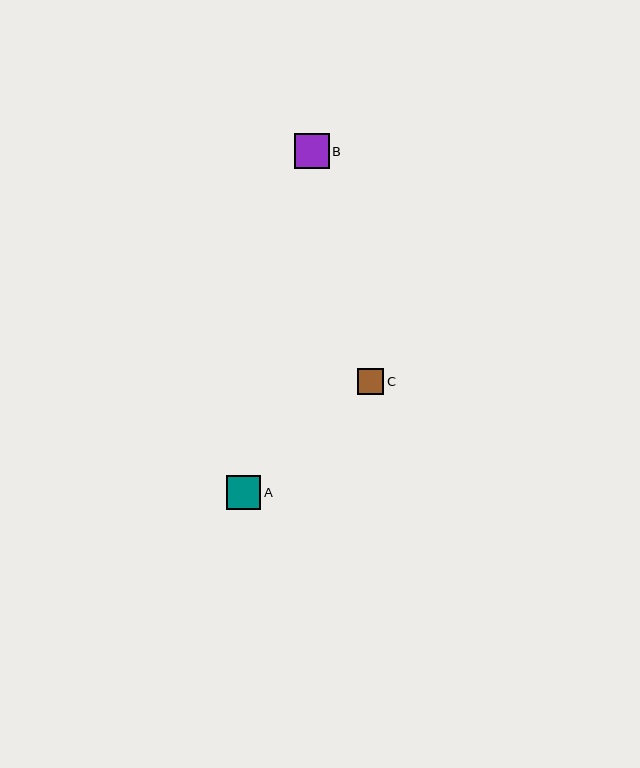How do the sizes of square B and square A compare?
Square B and square A are approximately the same size.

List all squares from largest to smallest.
From largest to smallest: B, A, C.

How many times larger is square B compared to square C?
Square B is approximately 1.3 times the size of square C.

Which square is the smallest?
Square C is the smallest with a size of approximately 26 pixels.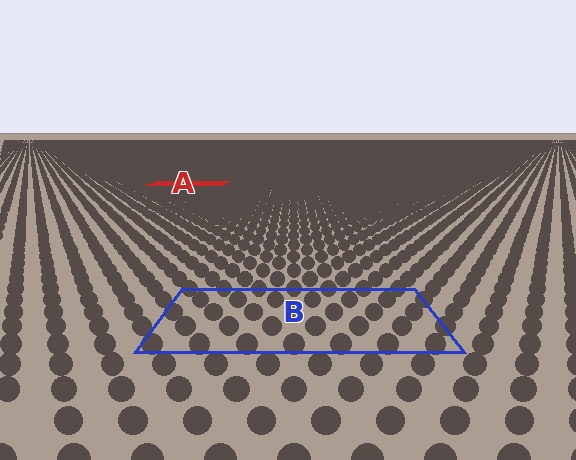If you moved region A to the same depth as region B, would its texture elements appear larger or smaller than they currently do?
They would appear larger. At a closer depth, the same texture elements are projected at a bigger on-screen size.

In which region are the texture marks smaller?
The texture marks are smaller in region A, because it is farther away.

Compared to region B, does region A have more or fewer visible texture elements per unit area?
Region A has more texture elements per unit area — they are packed more densely because it is farther away.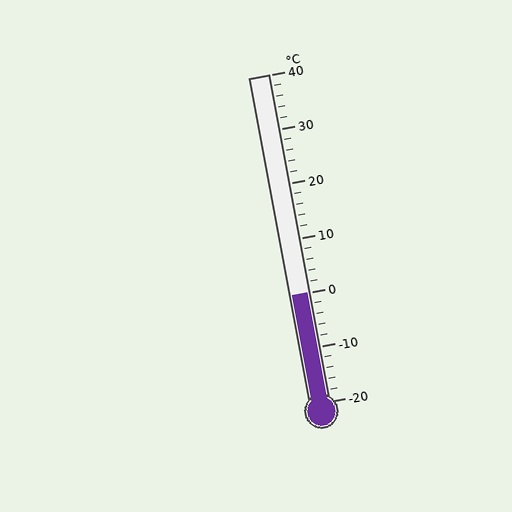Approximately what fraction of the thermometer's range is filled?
The thermometer is filled to approximately 35% of its range.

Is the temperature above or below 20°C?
The temperature is below 20°C.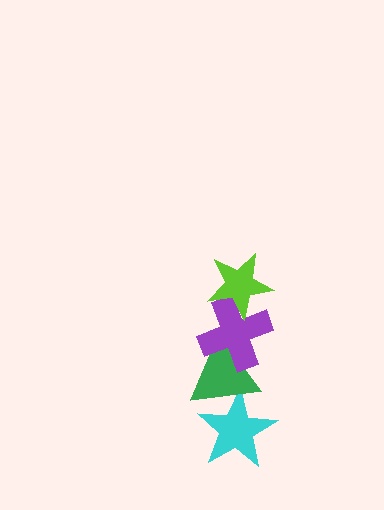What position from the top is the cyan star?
The cyan star is 4th from the top.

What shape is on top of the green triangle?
The purple cross is on top of the green triangle.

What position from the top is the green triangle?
The green triangle is 3rd from the top.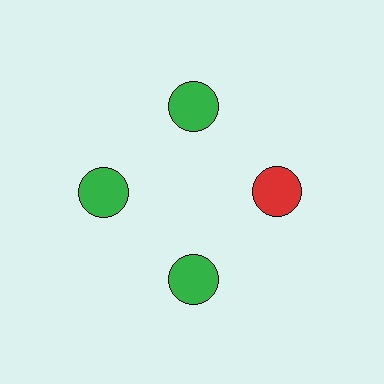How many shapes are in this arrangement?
There are 4 shapes arranged in a ring pattern.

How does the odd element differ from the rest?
It has a different color: red instead of green.